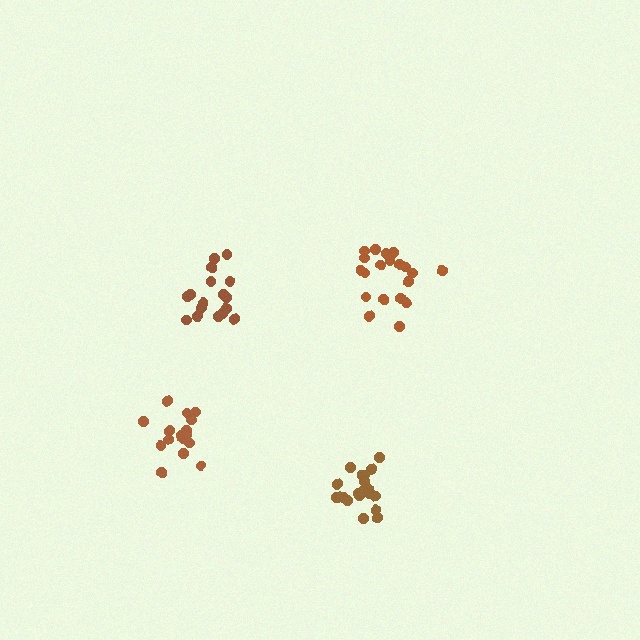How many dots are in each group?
Group 1: 20 dots, Group 2: 16 dots, Group 3: 17 dots, Group 4: 20 dots (73 total).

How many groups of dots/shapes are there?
There are 4 groups.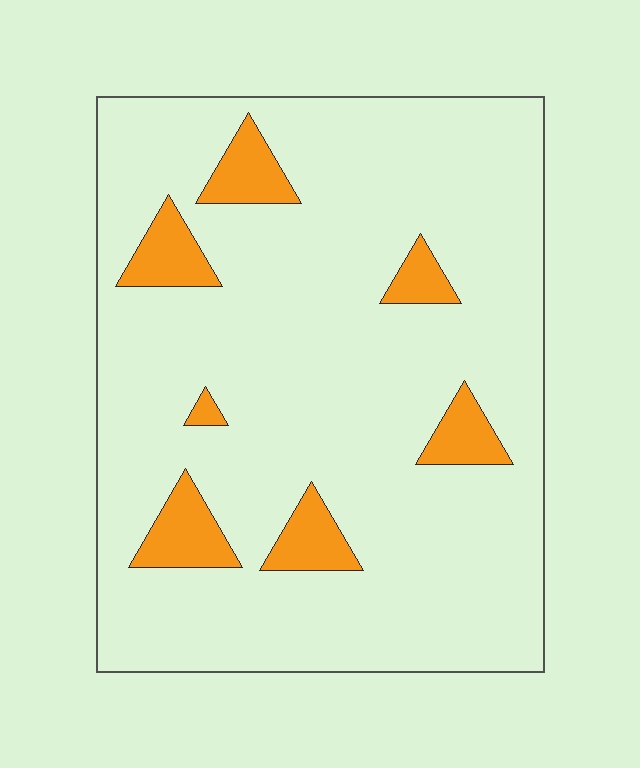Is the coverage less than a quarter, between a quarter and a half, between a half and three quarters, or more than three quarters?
Less than a quarter.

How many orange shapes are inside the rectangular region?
7.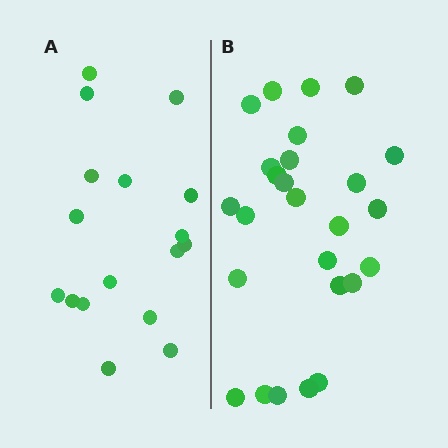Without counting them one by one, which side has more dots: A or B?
Region B (the right region) has more dots.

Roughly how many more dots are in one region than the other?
Region B has roughly 8 or so more dots than region A.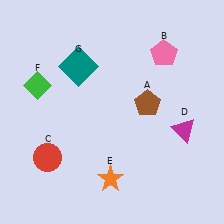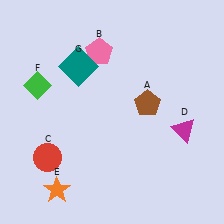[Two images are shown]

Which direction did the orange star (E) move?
The orange star (E) moved left.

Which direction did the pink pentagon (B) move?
The pink pentagon (B) moved left.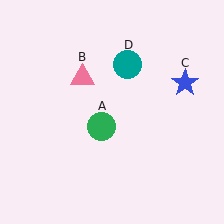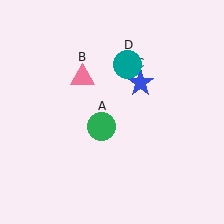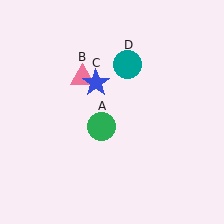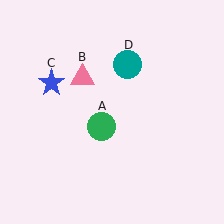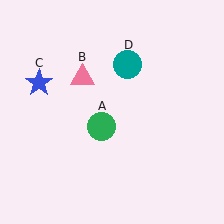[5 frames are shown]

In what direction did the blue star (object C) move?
The blue star (object C) moved left.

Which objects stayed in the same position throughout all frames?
Green circle (object A) and pink triangle (object B) and teal circle (object D) remained stationary.